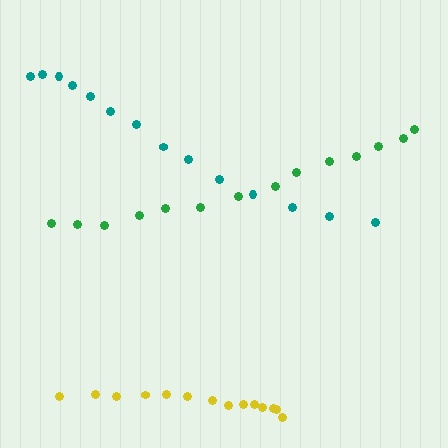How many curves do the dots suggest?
There are 3 distinct paths.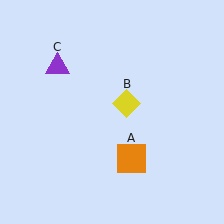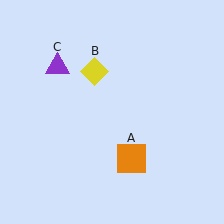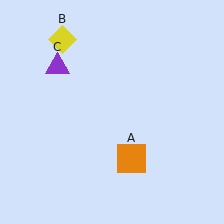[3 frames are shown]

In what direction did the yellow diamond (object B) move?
The yellow diamond (object B) moved up and to the left.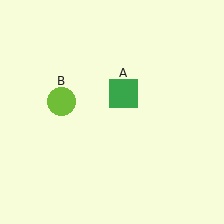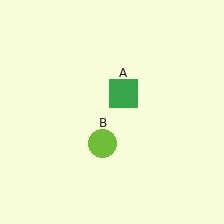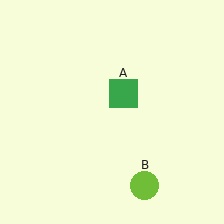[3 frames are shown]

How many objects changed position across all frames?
1 object changed position: lime circle (object B).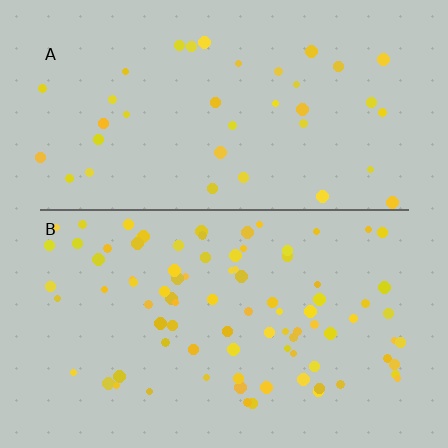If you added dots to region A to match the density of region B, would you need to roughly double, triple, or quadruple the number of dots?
Approximately double.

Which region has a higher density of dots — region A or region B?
B (the bottom).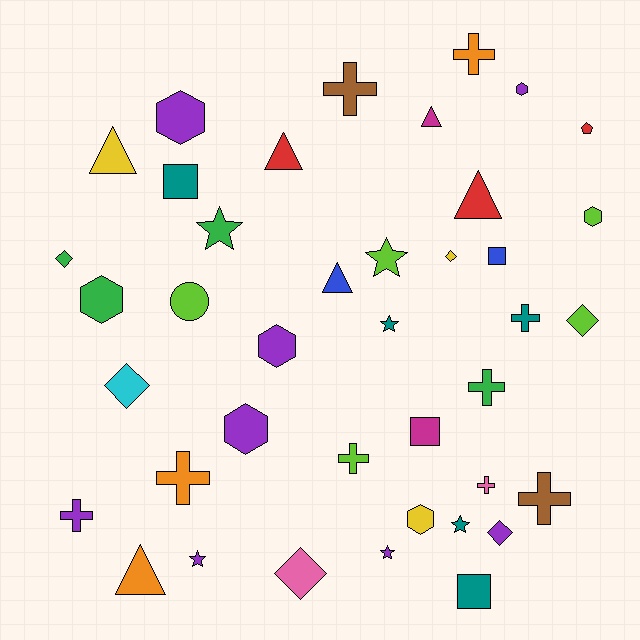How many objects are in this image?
There are 40 objects.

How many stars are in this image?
There are 6 stars.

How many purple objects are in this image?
There are 8 purple objects.